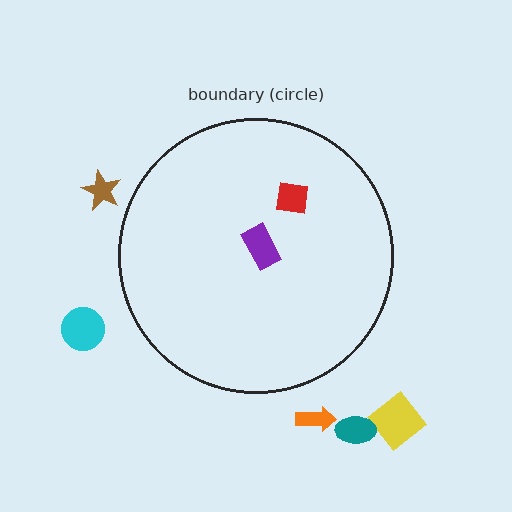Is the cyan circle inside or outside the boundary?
Outside.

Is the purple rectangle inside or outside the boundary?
Inside.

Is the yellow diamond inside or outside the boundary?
Outside.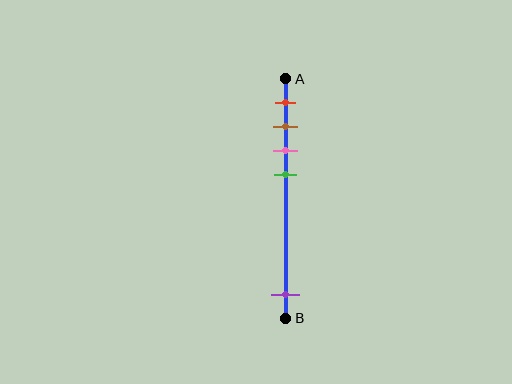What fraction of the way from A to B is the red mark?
The red mark is approximately 10% (0.1) of the way from A to B.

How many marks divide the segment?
There are 5 marks dividing the segment.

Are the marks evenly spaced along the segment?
No, the marks are not evenly spaced.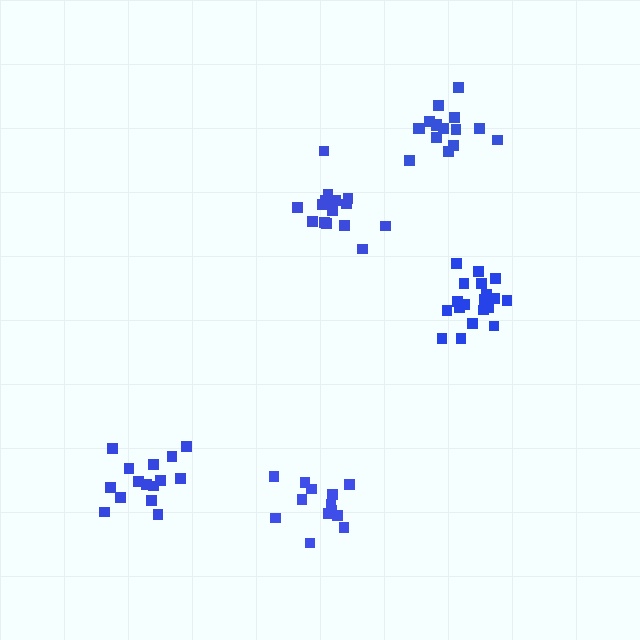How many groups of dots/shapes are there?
There are 5 groups.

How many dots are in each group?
Group 1: 16 dots, Group 2: 13 dots, Group 3: 15 dots, Group 4: 19 dots, Group 5: 15 dots (78 total).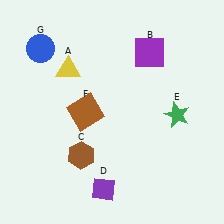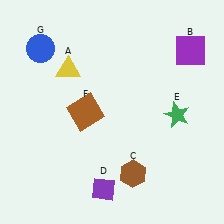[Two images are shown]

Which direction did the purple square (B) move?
The purple square (B) moved right.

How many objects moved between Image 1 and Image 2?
2 objects moved between the two images.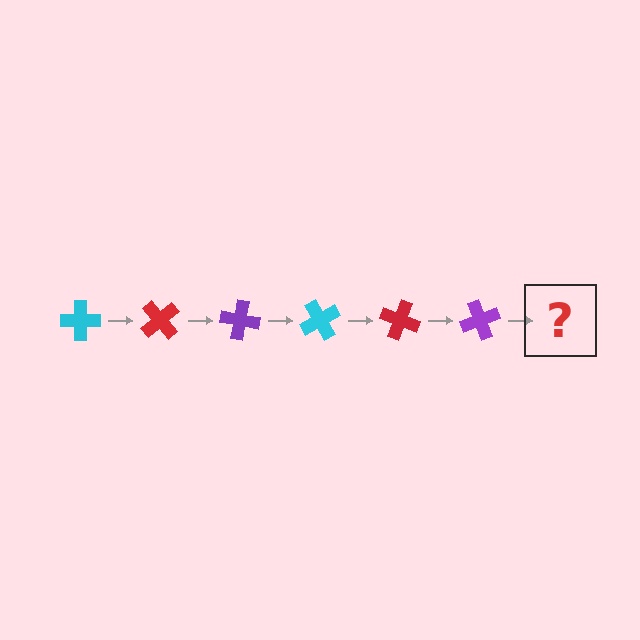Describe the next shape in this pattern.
It should be a cyan cross, rotated 300 degrees from the start.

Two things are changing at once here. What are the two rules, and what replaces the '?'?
The two rules are that it rotates 50 degrees each step and the color cycles through cyan, red, and purple. The '?' should be a cyan cross, rotated 300 degrees from the start.